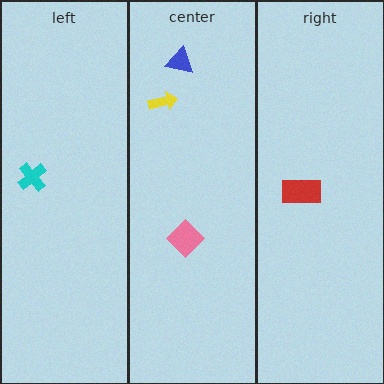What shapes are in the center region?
The yellow arrow, the blue triangle, the pink diamond.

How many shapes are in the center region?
3.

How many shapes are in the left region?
1.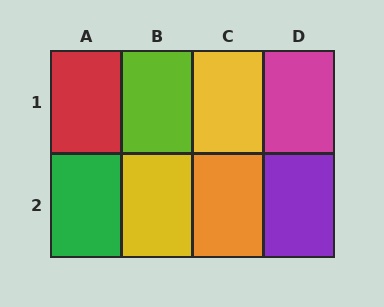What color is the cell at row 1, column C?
Yellow.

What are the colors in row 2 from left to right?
Green, yellow, orange, purple.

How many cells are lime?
1 cell is lime.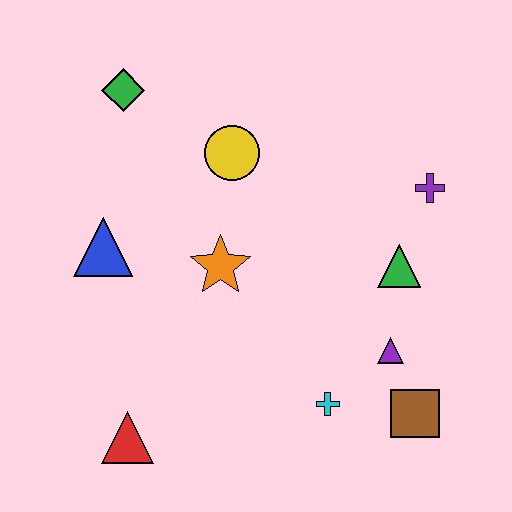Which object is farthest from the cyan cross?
The green diamond is farthest from the cyan cross.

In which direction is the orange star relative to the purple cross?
The orange star is to the left of the purple cross.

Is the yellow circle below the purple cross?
No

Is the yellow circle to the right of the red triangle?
Yes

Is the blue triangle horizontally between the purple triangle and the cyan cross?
No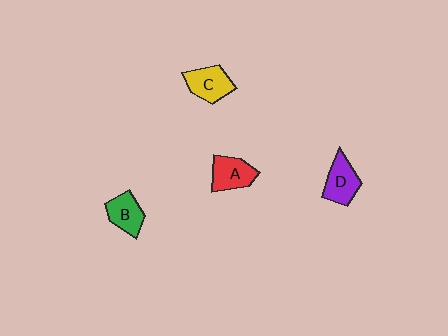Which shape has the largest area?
Shape C (yellow).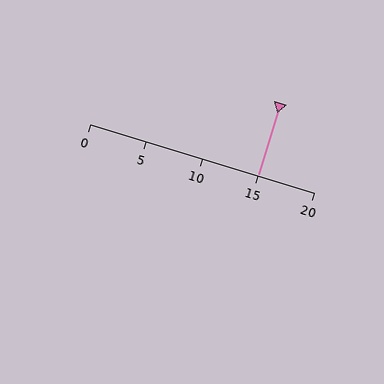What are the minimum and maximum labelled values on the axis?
The axis runs from 0 to 20.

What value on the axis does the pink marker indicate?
The marker indicates approximately 15.